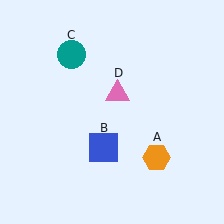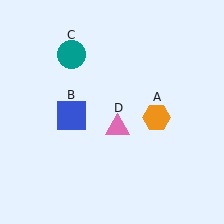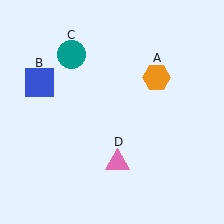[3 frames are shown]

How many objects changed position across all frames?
3 objects changed position: orange hexagon (object A), blue square (object B), pink triangle (object D).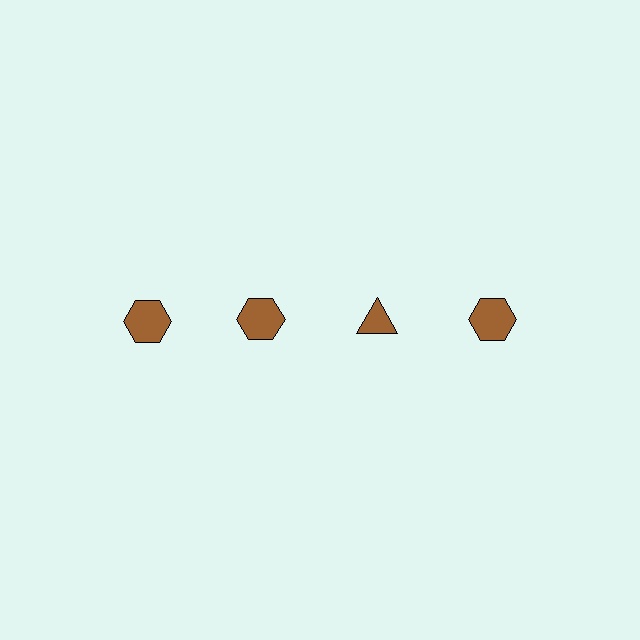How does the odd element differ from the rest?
It has a different shape: triangle instead of hexagon.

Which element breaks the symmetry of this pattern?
The brown triangle in the top row, center column breaks the symmetry. All other shapes are brown hexagons.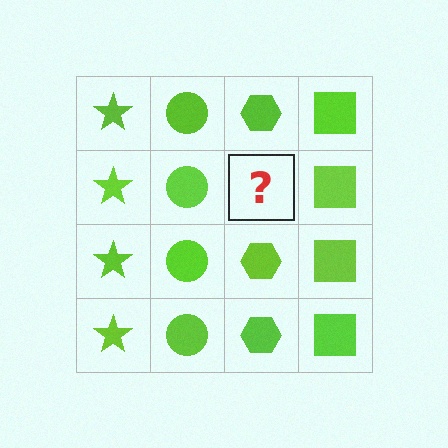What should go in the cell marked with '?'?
The missing cell should contain a lime hexagon.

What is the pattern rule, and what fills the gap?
The rule is that each column has a consistent shape. The gap should be filled with a lime hexagon.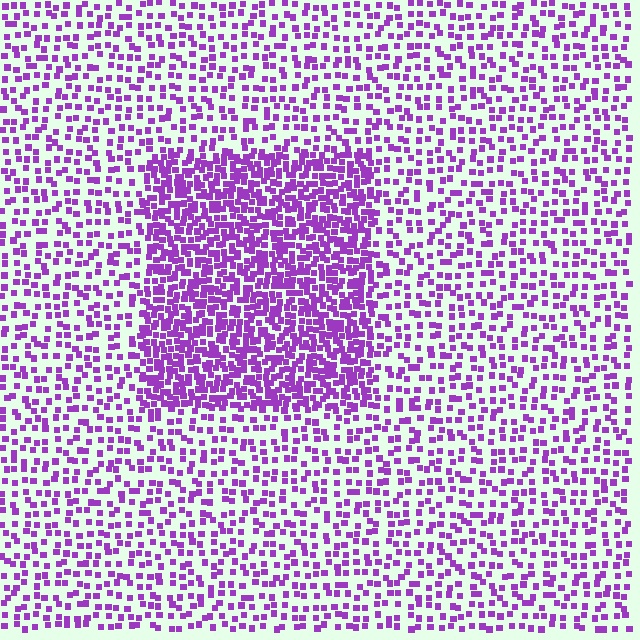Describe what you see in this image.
The image contains small purple elements arranged at two different densities. A rectangle-shaped region is visible where the elements are more densely packed than the surrounding area.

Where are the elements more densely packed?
The elements are more densely packed inside the rectangle boundary.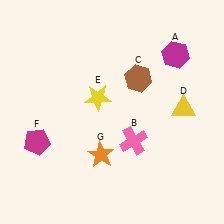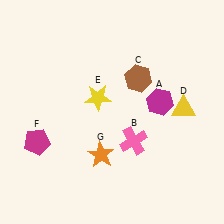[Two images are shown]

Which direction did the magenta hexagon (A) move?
The magenta hexagon (A) moved down.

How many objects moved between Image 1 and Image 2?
1 object moved between the two images.